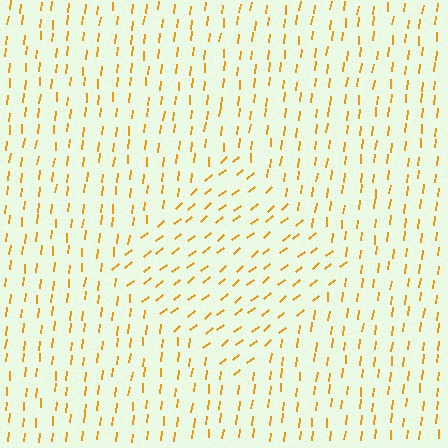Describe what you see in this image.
The image is filled with small orange line segments. A diamond region in the image has lines oriented differently from the surrounding lines, creating a visible texture boundary.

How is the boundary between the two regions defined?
The boundary is defined purely by a change in line orientation (approximately 45 degrees difference). All lines are the same color and thickness.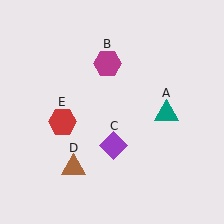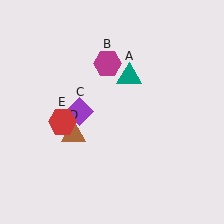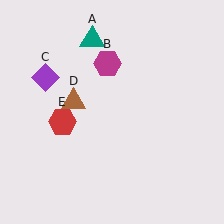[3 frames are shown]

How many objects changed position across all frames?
3 objects changed position: teal triangle (object A), purple diamond (object C), brown triangle (object D).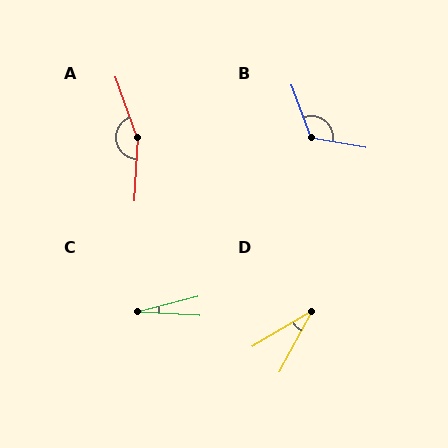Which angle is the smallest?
C, at approximately 18 degrees.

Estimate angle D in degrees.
Approximately 31 degrees.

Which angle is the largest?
A, at approximately 157 degrees.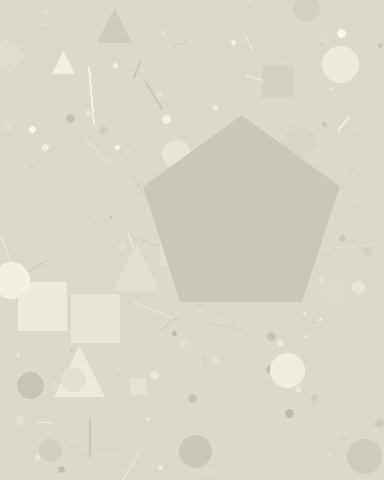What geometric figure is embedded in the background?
A pentagon is embedded in the background.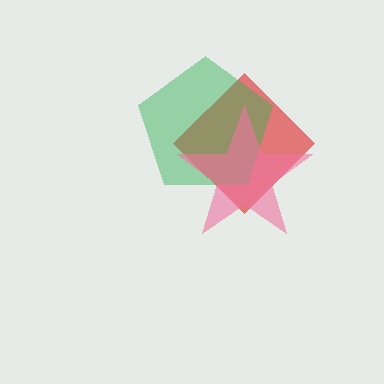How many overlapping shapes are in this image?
There are 3 overlapping shapes in the image.